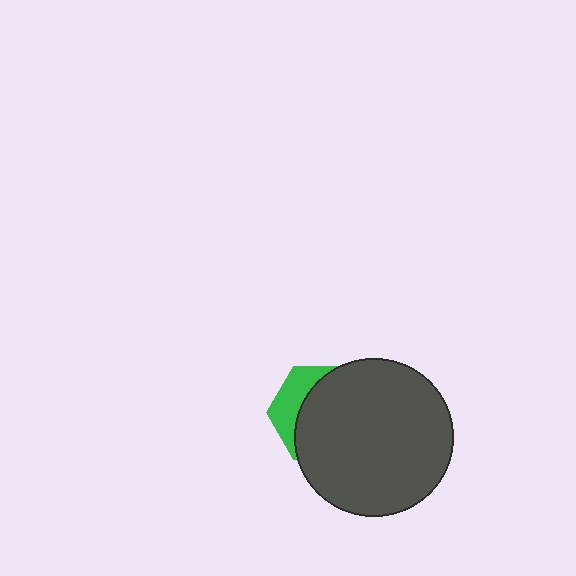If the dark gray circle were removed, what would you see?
You would see the complete green hexagon.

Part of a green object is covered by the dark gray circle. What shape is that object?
It is a hexagon.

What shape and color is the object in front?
The object in front is a dark gray circle.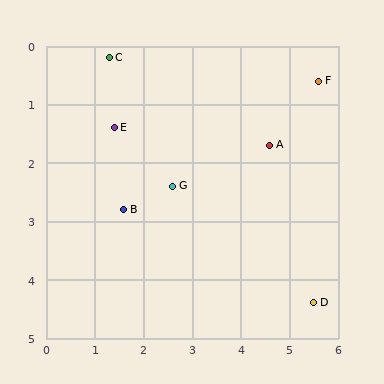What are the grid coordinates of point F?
Point F is at approximately (5.6, 0.6).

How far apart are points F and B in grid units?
Points F and B are about 4.6 grid units apart.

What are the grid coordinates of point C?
Point C is at approximately (1.3, 0.2).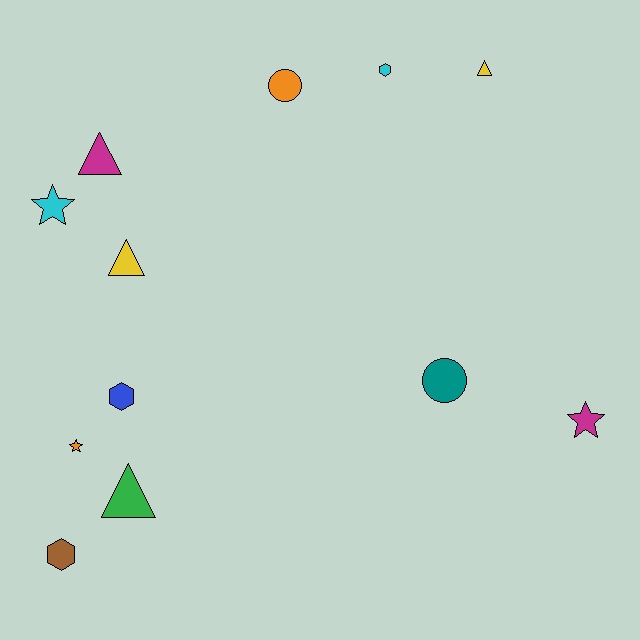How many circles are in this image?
There are 2 circles.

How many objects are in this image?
There are 12 objects.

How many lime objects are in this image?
There are no lime objects.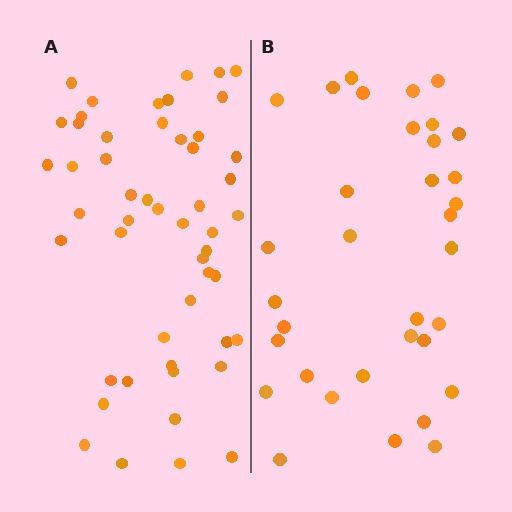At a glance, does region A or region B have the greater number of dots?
Region A (the left region) has more dots.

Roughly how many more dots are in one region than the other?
Region A has approximately 15 more dots than region B.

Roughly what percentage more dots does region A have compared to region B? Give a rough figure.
About 50% more.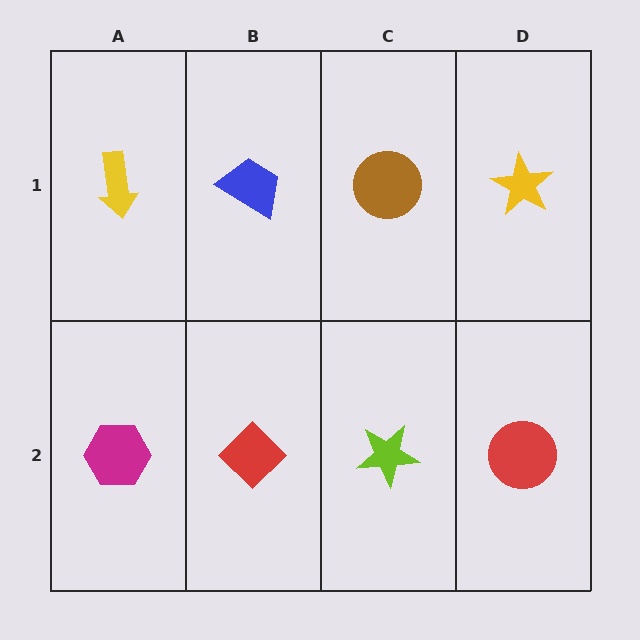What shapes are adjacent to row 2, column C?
A brown circle (row 1, column C), a red diamond (row 2, column B), a red circle (row 2, column D).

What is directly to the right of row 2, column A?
A red diamond.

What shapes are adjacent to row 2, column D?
A yellow star (row 1, column D), a lime star (row 2, column C).